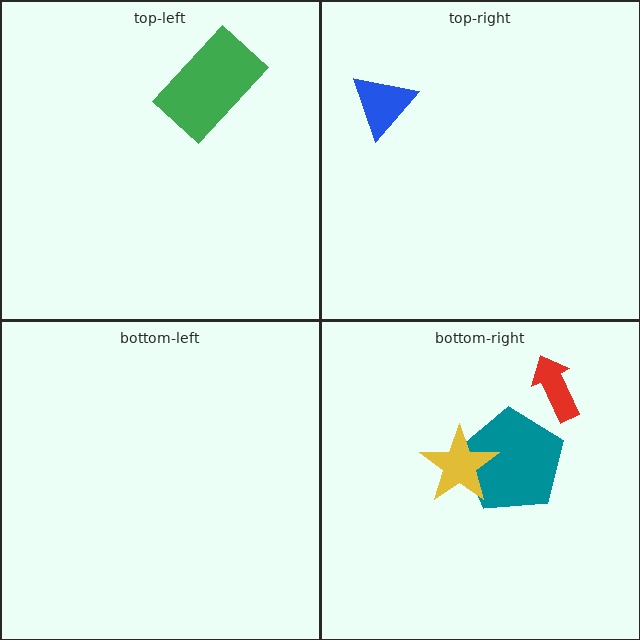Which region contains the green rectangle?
The top-left region.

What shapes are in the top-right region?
The blue triangle.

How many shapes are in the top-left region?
1.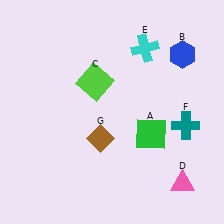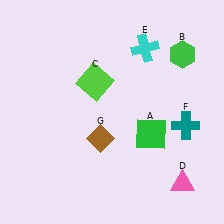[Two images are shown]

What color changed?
The hexagon (B) changed from blue in Image 1 to green in Image 2.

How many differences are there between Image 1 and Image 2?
There is 1 difference between the two images.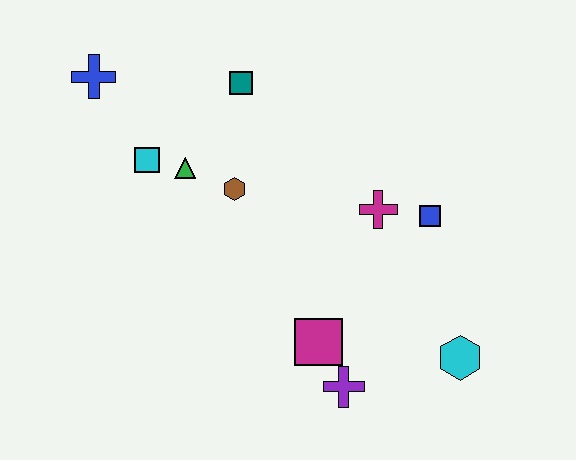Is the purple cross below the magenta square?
Yes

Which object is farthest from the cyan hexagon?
The blue cross is farthest from the cyan hexagon.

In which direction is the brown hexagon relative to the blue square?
The brown hexagon is to the left of the blue square.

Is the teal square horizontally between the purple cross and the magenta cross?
No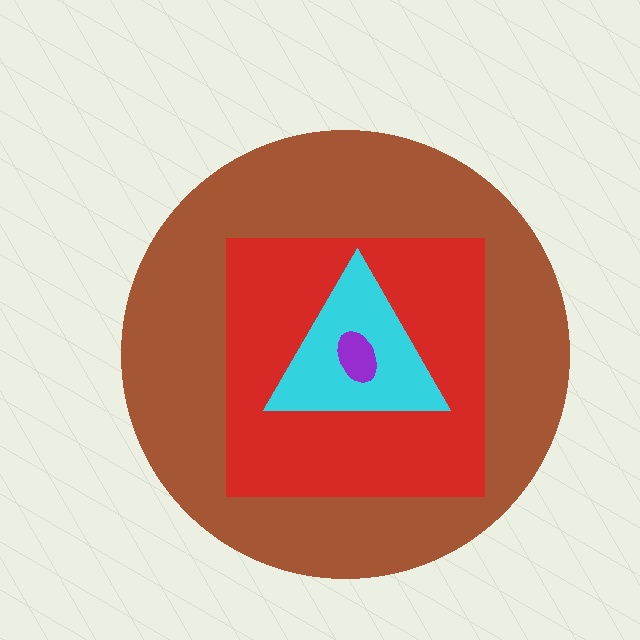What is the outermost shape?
The brown circle.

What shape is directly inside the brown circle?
The red square.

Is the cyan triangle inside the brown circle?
Yes.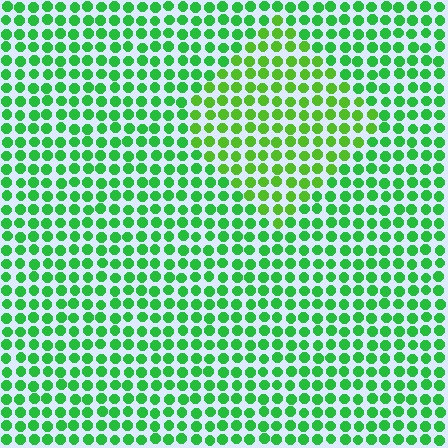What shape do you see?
I see a diamond.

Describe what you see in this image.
The image is filled with small green elements in a uniform arrangement. A diamond-shaped region is visible where the elements are tinted to a slightly different hue, forming a subtle color boundary.